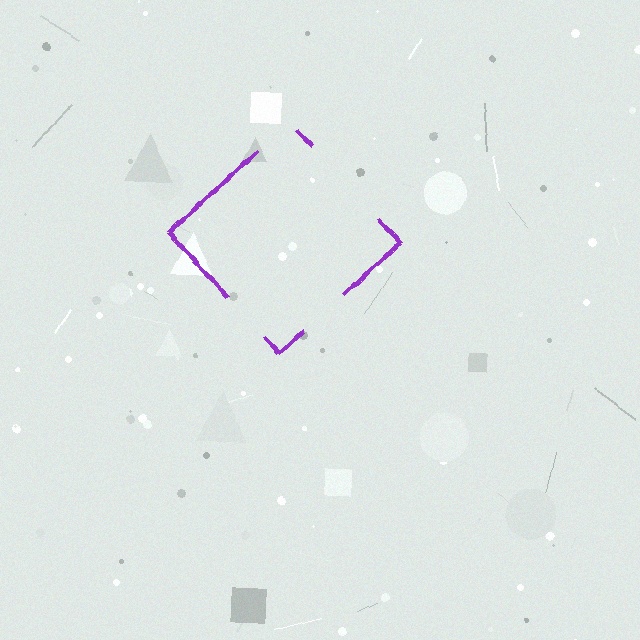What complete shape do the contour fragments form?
The contour fragments form a diamond.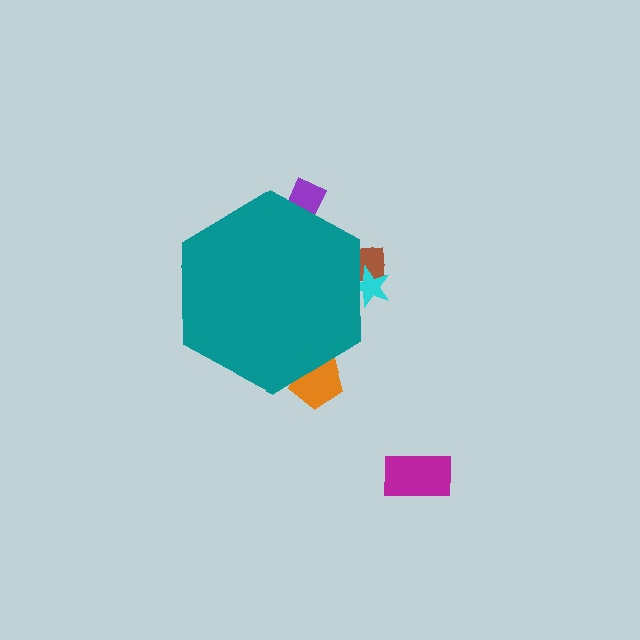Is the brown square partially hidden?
Yes, the brown square is partially hidden behind the teal hexagon.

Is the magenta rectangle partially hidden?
No, the magenta rectangle is fully visible.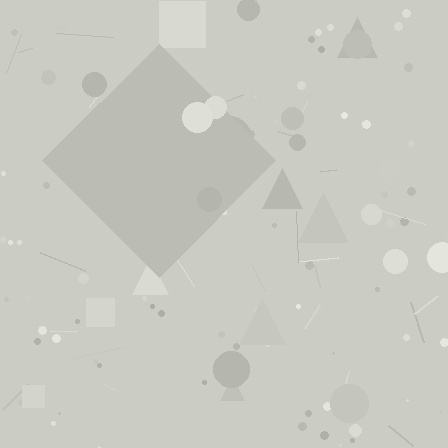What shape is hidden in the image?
A diamond is hidden in the image.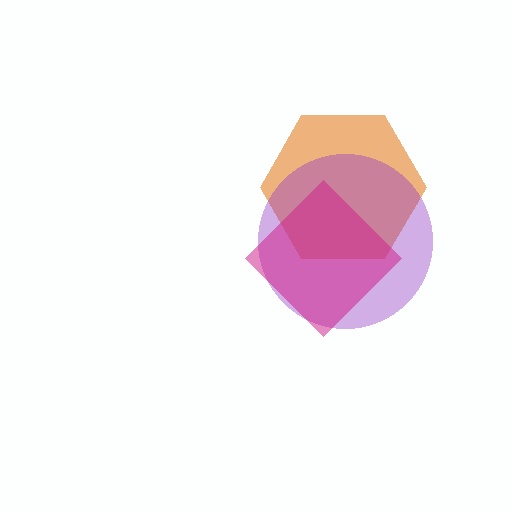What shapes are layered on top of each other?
The layered shapes are: an orange hexagon, a purple circle, a magenta diamond.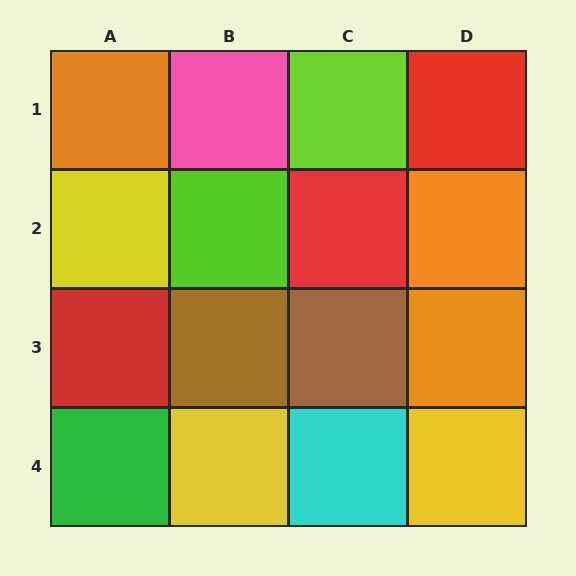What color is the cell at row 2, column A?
Yellow.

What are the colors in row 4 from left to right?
Green, yellow, cyan, yellow.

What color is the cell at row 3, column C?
Brown.